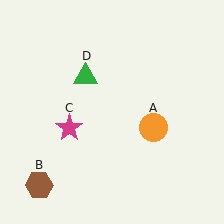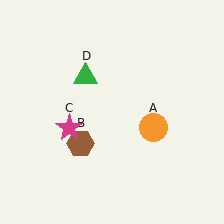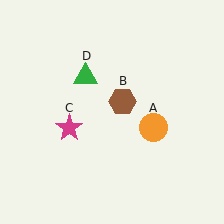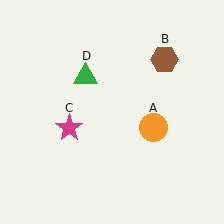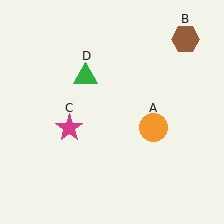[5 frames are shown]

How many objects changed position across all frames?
1 object changed position: brown hexagon (object B).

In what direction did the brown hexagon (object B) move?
The brown hexagon (object B) moved up and to the right.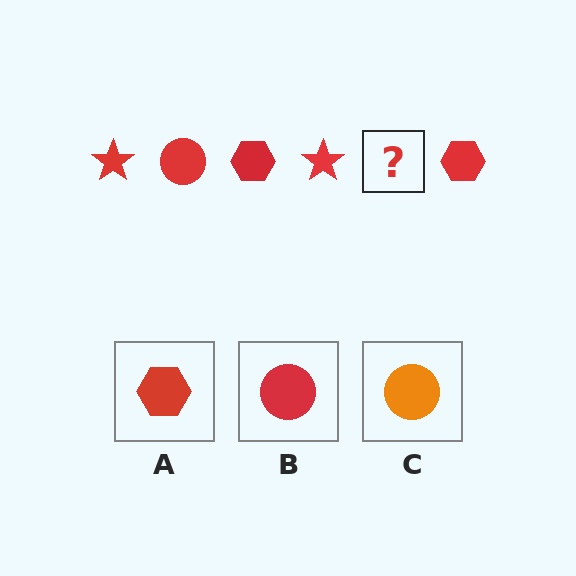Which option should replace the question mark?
Option B.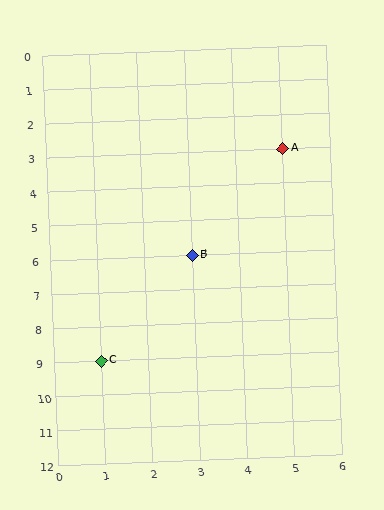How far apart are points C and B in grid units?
Points C and B are 2 columns and 3 rows apart (about 3.6 grid units diagonally).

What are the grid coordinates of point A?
Point A is at grid coordinates (5, 3).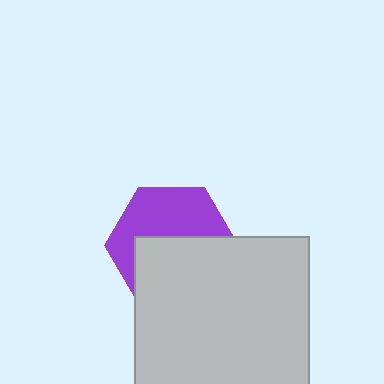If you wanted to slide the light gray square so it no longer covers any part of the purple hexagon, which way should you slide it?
Slide it down — that is the most direct way to separate the two shapes.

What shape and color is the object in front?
The object in front is a light gray square.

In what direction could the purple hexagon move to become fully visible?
The purple hexagon could move up. That would shift it out from behind the light gray square entirely.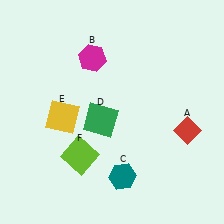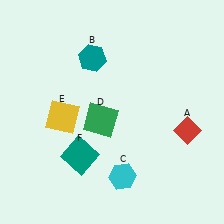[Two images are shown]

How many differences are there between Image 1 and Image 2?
There are 3 differences between the two images.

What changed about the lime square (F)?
In Image 1, F is lime. In Image 2, it changed to teal.